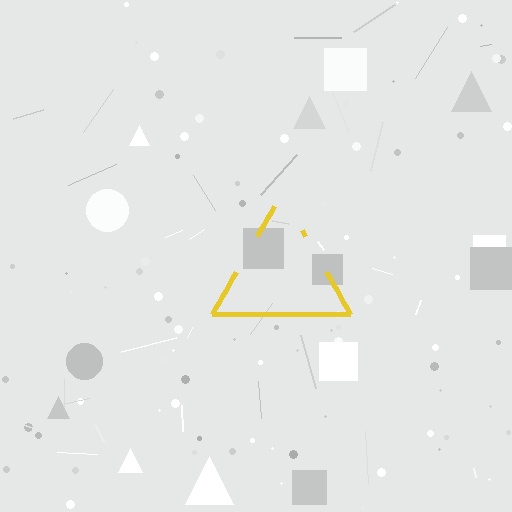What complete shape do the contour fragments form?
The contour fragments form a triangle.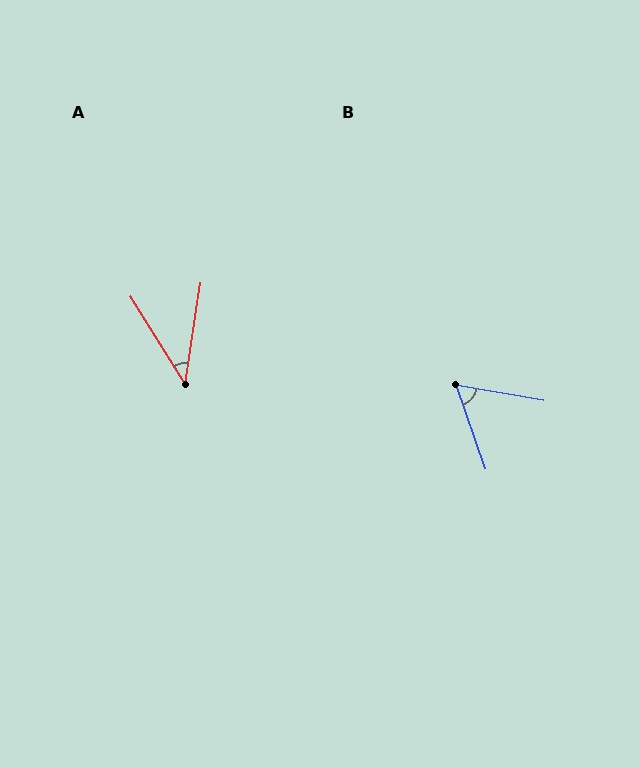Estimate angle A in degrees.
Approximately 41 degrees.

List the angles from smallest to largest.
A (41°), B (61°).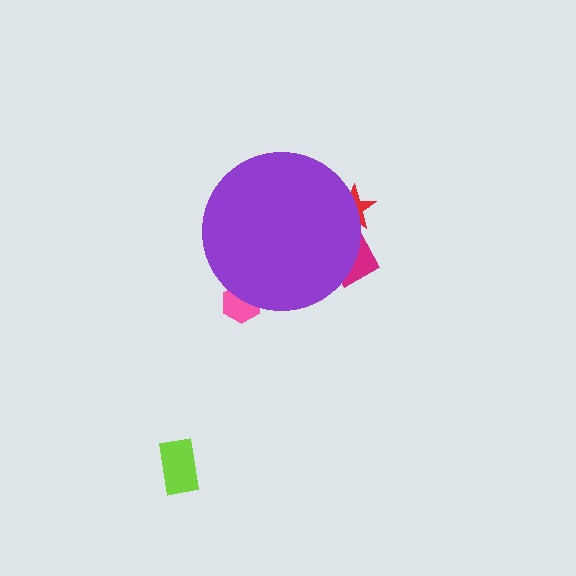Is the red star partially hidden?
Yes, the red star is partially hidden behind the purple circle.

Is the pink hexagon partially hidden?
Yes, the pink hexagon is partially hidden behind the purple circle.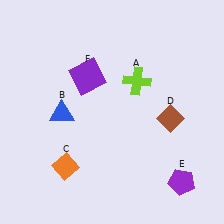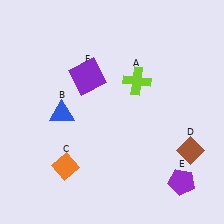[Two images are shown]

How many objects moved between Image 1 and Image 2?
1 object moved between the two images.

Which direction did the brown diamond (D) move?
The brown diamond (D) moved down.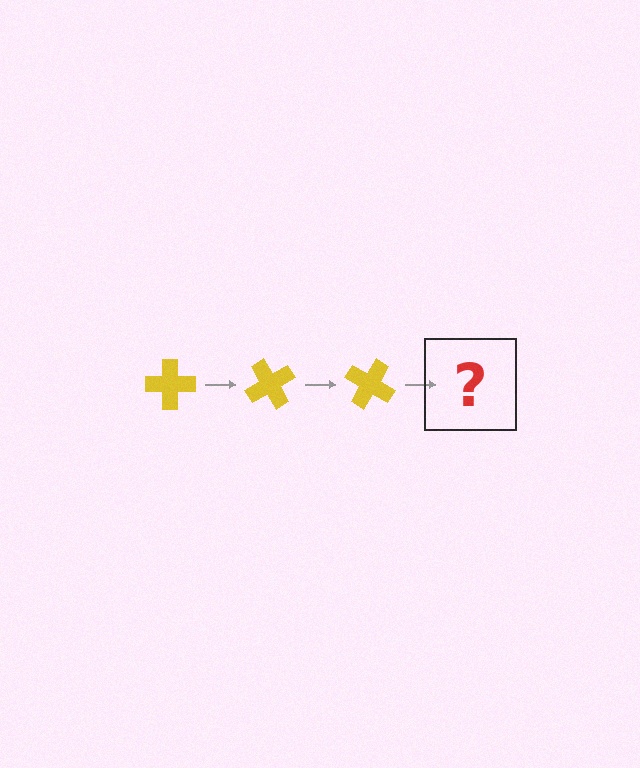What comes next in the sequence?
The next element should be a yellow cross rotated 180 degrees.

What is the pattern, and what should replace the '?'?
The pattern is that the cross rotates 60 degrees each step. The '?' should be a yellow cross rotated 180 degrees.